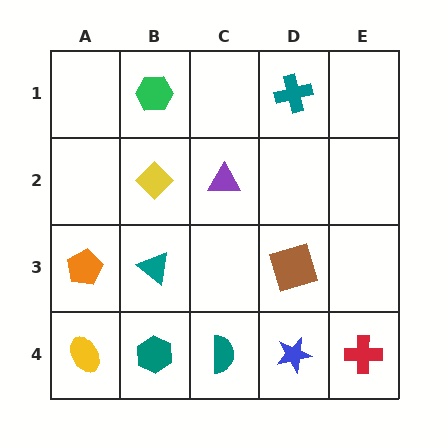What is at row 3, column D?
A brown square.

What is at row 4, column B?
A teal hexagon.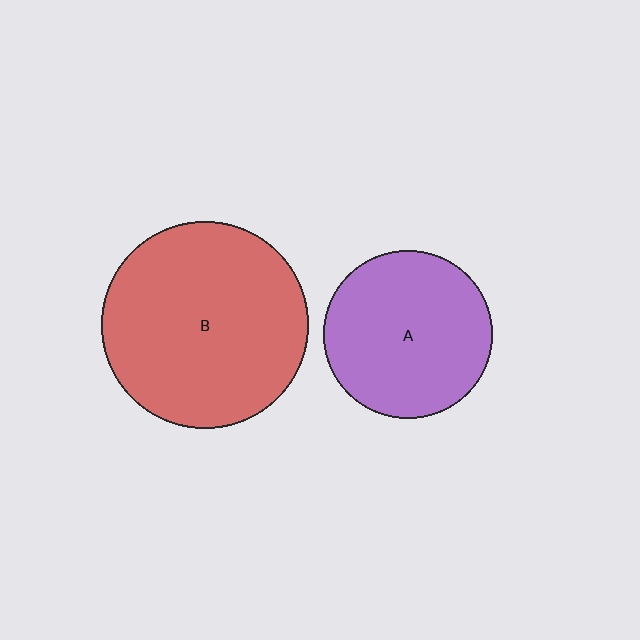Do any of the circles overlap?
No, none of the circles overlap.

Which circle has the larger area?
Circle B (red).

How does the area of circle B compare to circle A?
Approximately 1.5 times.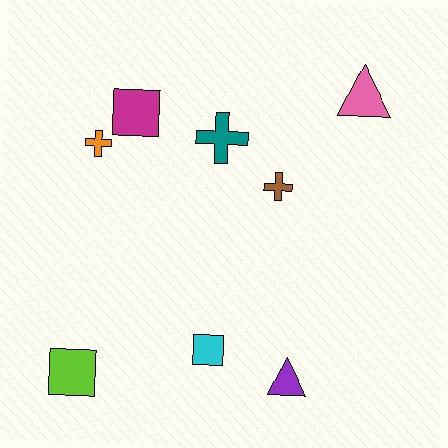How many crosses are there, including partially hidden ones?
There are 3 crosses.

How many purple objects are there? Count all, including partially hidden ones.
There is 1 purple object.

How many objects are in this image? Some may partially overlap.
There are 8 objects.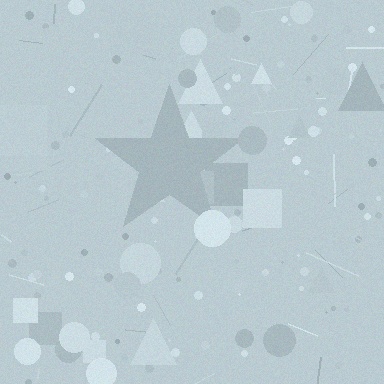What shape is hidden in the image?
A star is hidden in the image.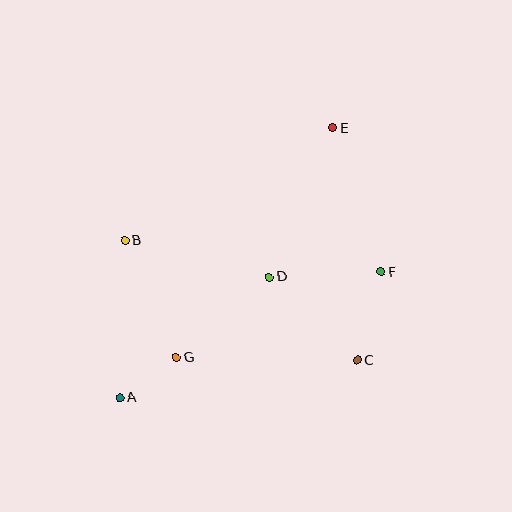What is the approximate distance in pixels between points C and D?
The distance between C and D is approximately 121 pixels.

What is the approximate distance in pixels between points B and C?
The distance between B and C is approximately 261 pixels.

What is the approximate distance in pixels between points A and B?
The distance between A and B is approximately 158 pixels.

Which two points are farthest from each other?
Points A and E are farthest from each other.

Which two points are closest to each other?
Points A and G are closest to each other.